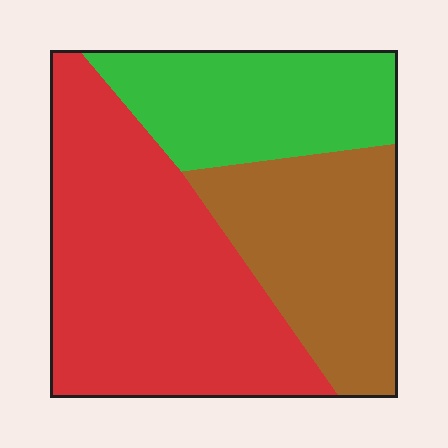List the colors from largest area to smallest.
From largest to smallest: red, brown, green.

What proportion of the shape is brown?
Brown covers about 30% of the shape.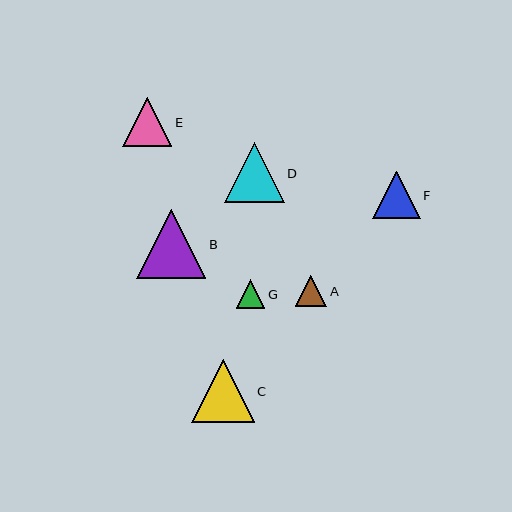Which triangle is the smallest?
Triangle G is the smallest with a size of approximately 28 pixels.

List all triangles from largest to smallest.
From largest to smallest: B, C, D, E, F, A, G.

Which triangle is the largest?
Triangle B is the largest with a size of approximately 69 pixels.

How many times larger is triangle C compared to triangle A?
Triangle C is approximately 2.0 times the size of triangle A.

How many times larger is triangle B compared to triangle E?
Triangle B is approximately 1.4 times the size of triangle E.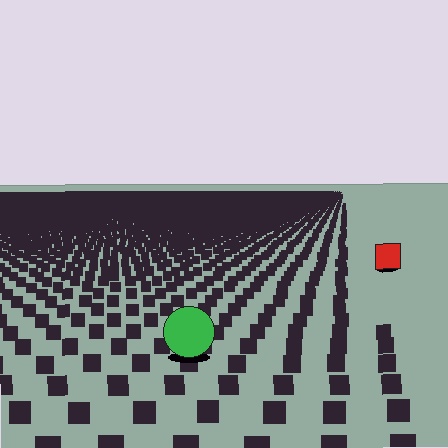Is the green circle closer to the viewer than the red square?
Yes. The green circle is closer — you can tell from the texture gradient: the ground texture is coarser near it.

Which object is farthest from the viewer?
The red square is farthest from the viewer. It appears smaller and the ground texture around it is denser.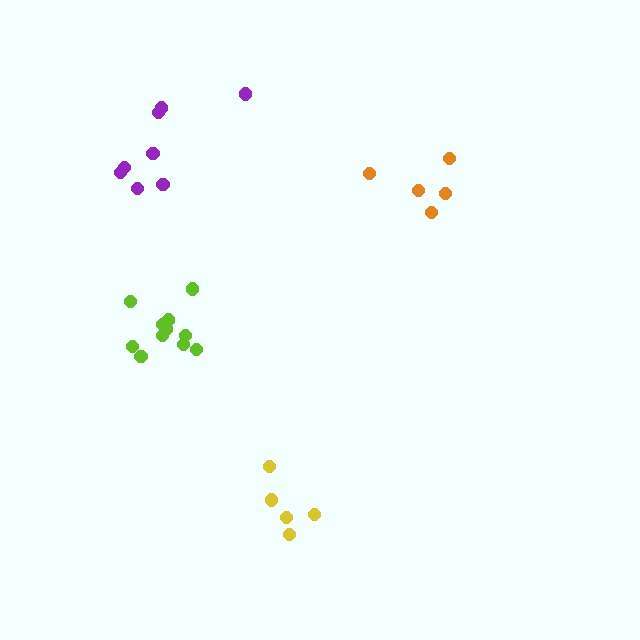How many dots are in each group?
Group 1: 5 dots, Group 2: 8 dots, Group 3: 5 dots, Group 4: 11 dots (29 total).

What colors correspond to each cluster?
The clusters are colored: yellow, purple, orange, lime.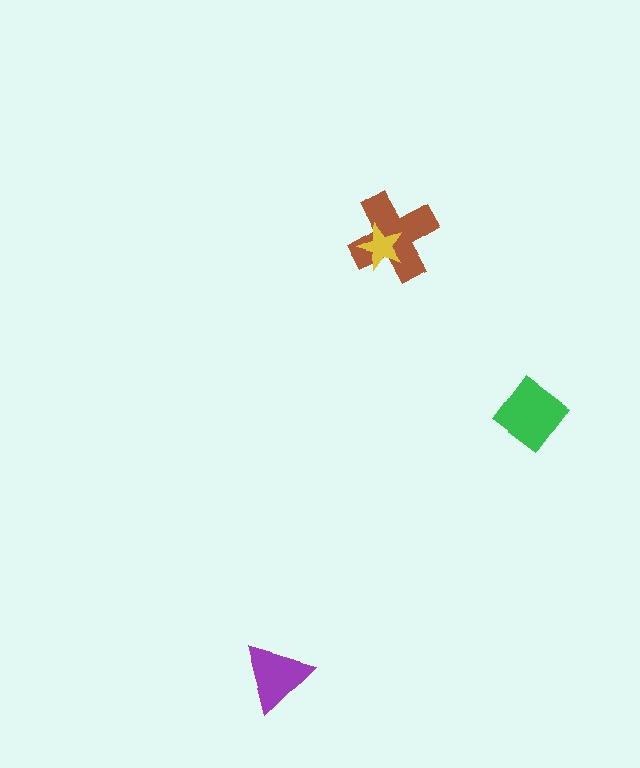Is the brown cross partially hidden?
Yes, it is partially covered by another shape.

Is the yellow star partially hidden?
No, no other shape covers it.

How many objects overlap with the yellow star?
1 object overlaps with the yellow star.